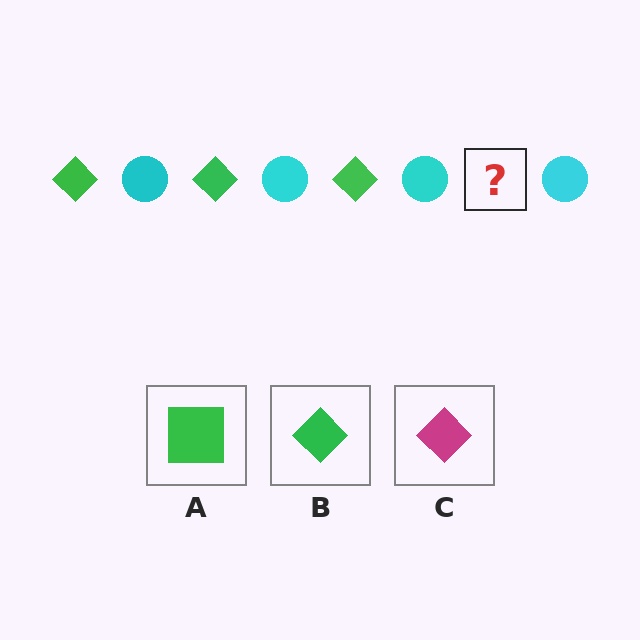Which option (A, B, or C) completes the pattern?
B.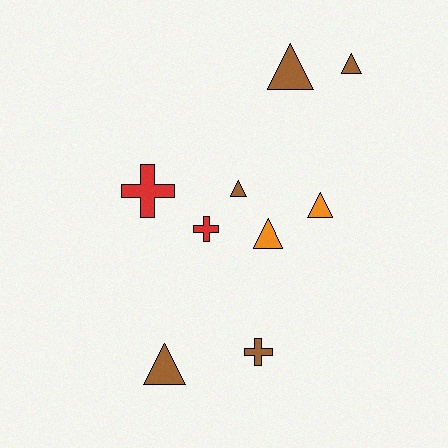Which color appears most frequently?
Brown, with 5 objects.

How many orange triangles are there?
There are 2 orange triangles.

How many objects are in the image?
There are 9 objects.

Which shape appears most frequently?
Triangle, with 6 objects.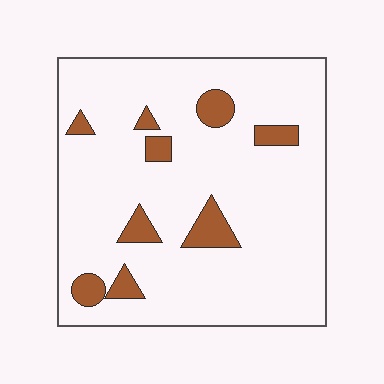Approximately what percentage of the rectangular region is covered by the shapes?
Approximately 10%.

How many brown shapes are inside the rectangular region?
9.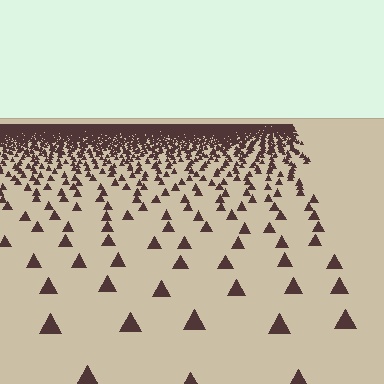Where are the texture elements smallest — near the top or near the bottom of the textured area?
Near the top.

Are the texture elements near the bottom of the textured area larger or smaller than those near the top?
Larger. Near the bottom, elements are closer to the viewer and appear at a bigger on-screen size.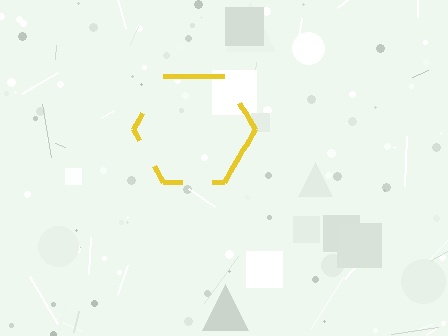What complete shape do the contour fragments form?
The contour fragments form a hexagon.